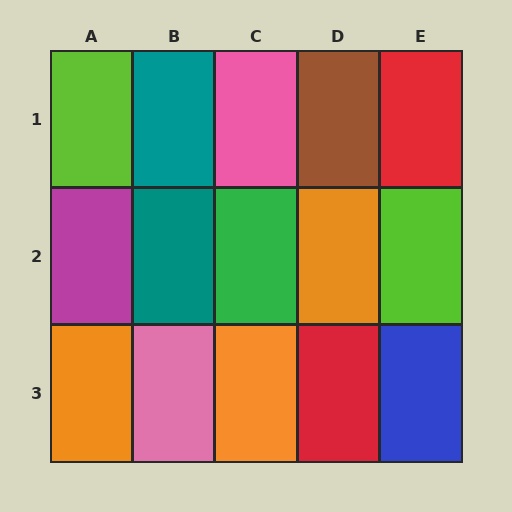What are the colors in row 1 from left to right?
Lime, teal, pink, brown, red.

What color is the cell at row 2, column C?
Green.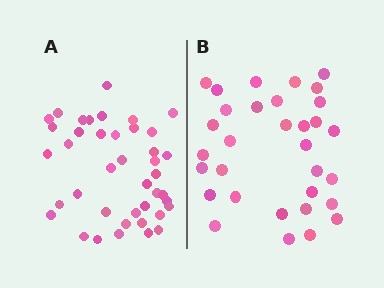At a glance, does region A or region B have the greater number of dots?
Region A (the left region) has more dots.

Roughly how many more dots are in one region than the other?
Region A has roughly 8 or so more dots than region B.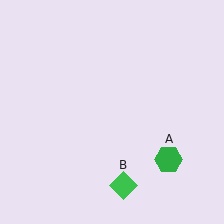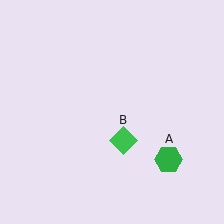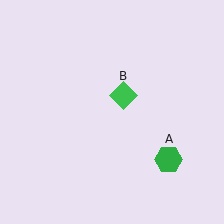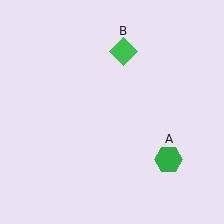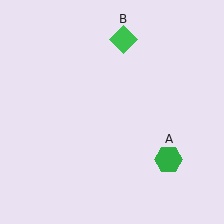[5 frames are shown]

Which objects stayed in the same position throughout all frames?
Green hexagon (object A) remained stationary.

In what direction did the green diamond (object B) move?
The green diamond (object B) moved up.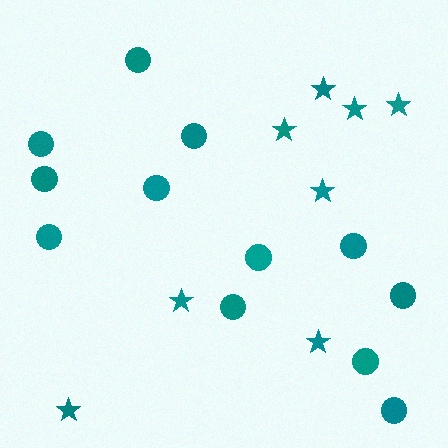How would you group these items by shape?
There are 2 groups: one group of circles (12) and one group of stars (8).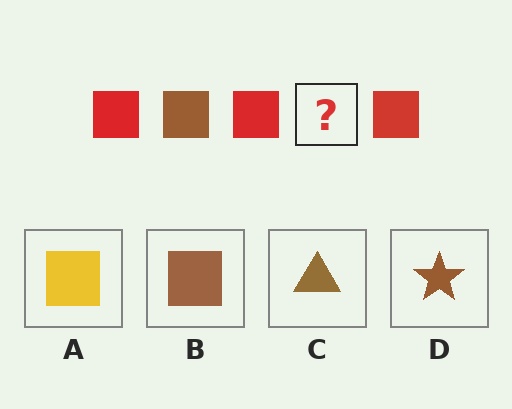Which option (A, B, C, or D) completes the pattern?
B.